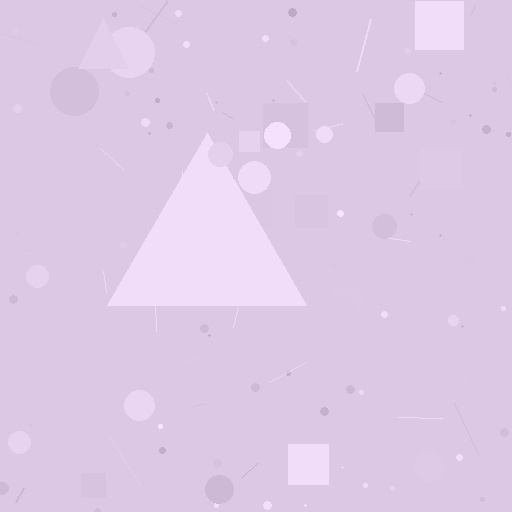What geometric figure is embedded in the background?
A triangle is embedded in the background.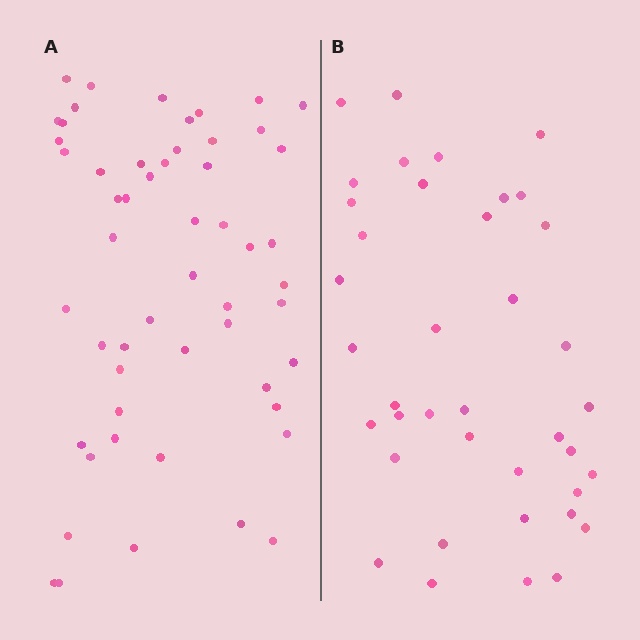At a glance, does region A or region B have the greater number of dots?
Region A (the left region) has more dots.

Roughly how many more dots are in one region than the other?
Region A has approximately 15 more dots than region B.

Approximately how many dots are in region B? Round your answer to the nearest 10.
About 40 dots. (The exact count is 39, which rounds to 40.)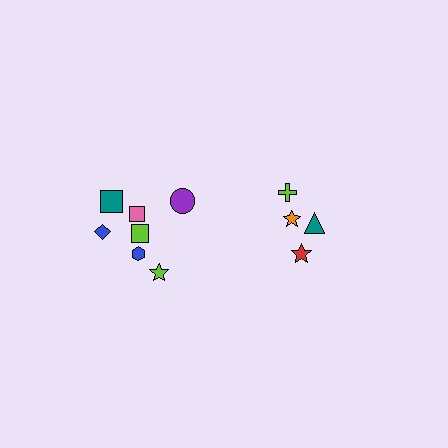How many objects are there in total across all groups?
There are 11 objects.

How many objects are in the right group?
There are 4 objects.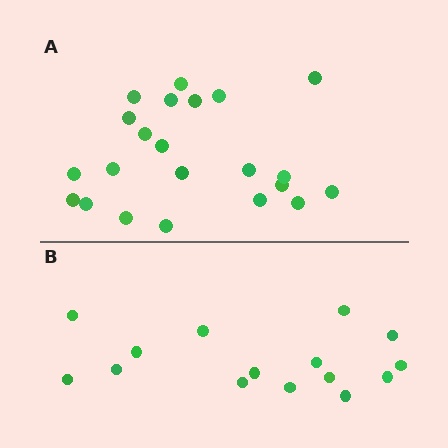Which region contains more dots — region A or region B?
Region A (the top region) has more dots.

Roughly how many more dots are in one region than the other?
Region A has roughly 8 or so more dots than region B.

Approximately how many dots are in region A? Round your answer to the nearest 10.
About 20 dots. (The exact count is 22, which rounds to 20.)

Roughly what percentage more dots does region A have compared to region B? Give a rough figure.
About 45% more.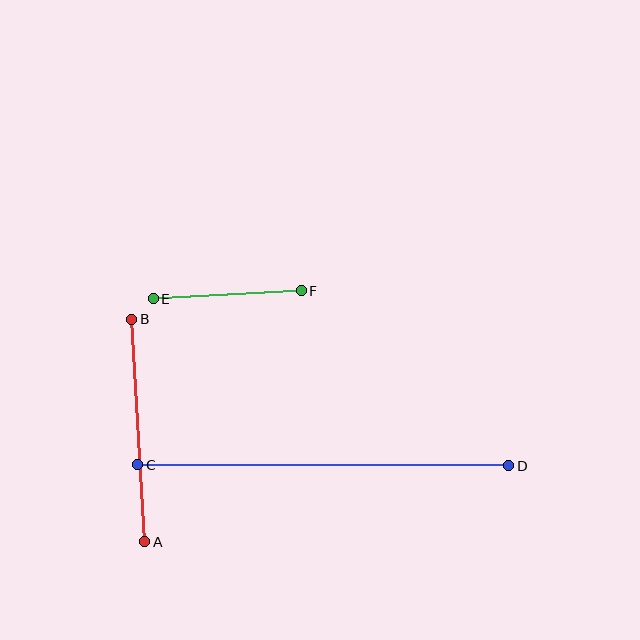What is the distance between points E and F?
The distance is approximately 148 pixels.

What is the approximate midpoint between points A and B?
The midpoint is at approximately (138, 431) pixels.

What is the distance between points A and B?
The distance is approximately 223 pixels.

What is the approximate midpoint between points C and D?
The midpoint is at approximately (323, 465) pixels.